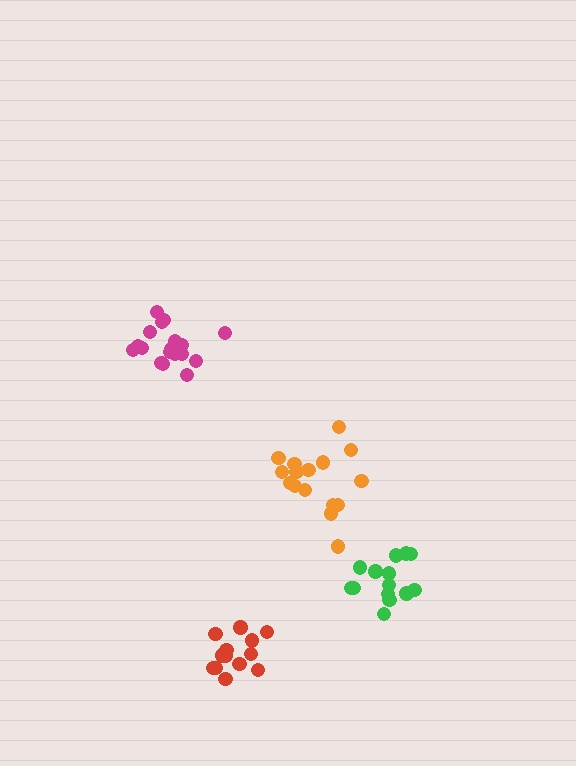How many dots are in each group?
Group 1: 16 dots, Group 2: 15 dots, Group 3: 14 dots, Group 4: 18 dots (63 total).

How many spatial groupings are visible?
There are 4 spatial groupings.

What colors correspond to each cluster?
The clusters are colored: orange, green, red, magenta.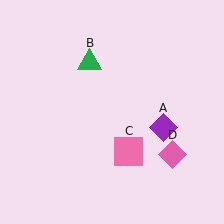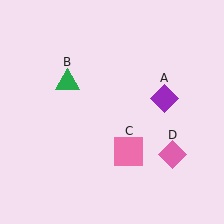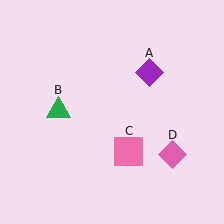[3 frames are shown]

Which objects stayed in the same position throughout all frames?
Pink square (object C) and pink diamond (object D) remained stationary.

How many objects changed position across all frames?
2 objects changed position: purple diamond (object A), green triangle (object B).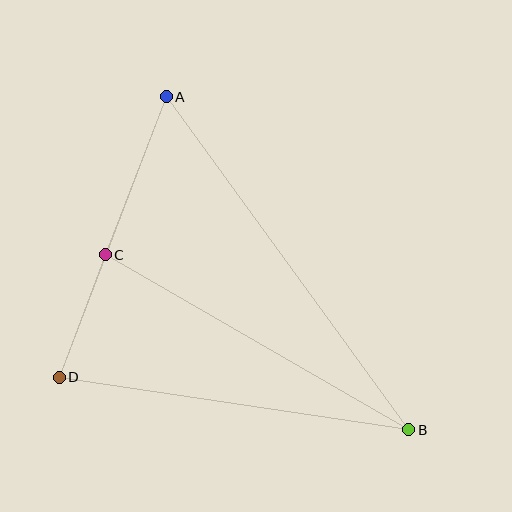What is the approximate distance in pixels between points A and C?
The distance between A and C is approximately 169 pixels.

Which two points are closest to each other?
Points C and D are closest to each other.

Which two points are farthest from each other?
Points A and B are farthest from each other.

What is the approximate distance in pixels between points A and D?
The distance between A and D is approximately 300 pixels.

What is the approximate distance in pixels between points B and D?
The distance between B and D is approximately 354 pixels.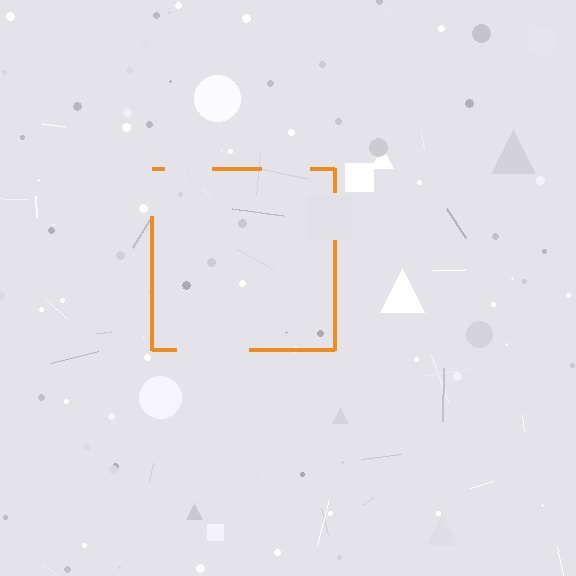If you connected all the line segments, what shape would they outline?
They would outline a square.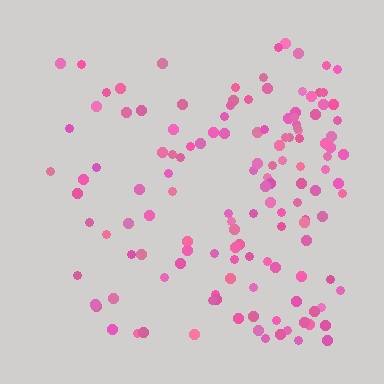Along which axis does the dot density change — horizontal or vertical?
Horizontal.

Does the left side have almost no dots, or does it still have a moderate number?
Still a moderate number, just noticeably fewer than the right.